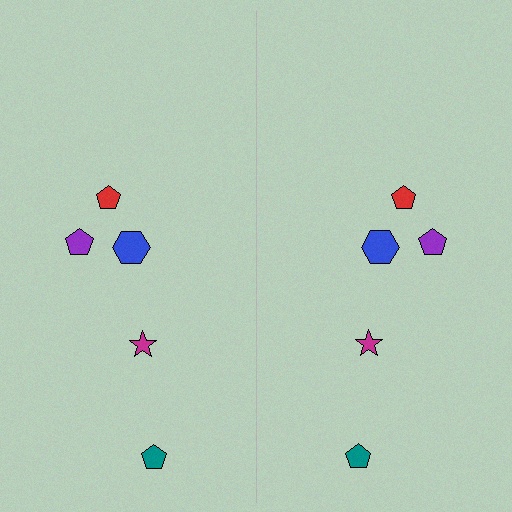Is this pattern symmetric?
Yes, this pattern has bilateral (reflection) symmetry.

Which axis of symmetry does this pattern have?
The pattern has a vertical axis of symmetry running through the center of the image.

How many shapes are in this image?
There are 10 shapes in this image.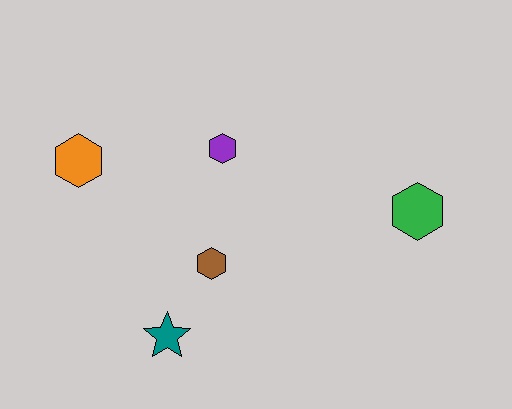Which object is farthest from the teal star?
The green hexagon is farthest from the teal star.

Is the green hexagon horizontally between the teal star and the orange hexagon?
No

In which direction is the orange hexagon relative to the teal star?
The orange hexagon is above the teal star.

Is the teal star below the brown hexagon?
Yes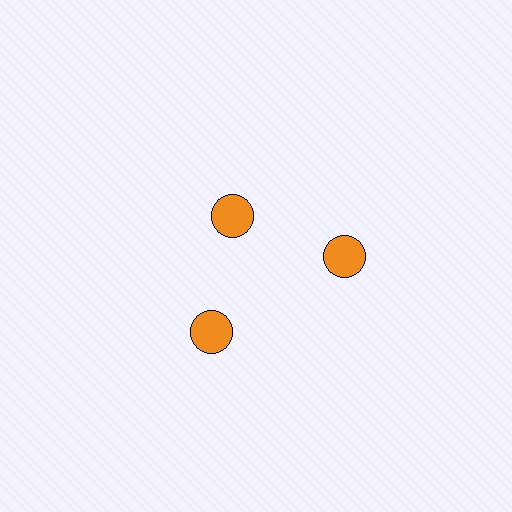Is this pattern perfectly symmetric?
No. The 3 orange circles are arranged in a ring, but one element near the 11 o'clock position is pulled inward toward the center, breaking the 3-fold rotational symmetry.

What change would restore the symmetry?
The symmetry would be restored by moving it outward, back onto the ring so that all 3 circles sit at equal angles and equal distance from the center.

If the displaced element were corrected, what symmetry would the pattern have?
It would have 3-fold rotational symmetry — the pattern would map onto itself every 120 degrees.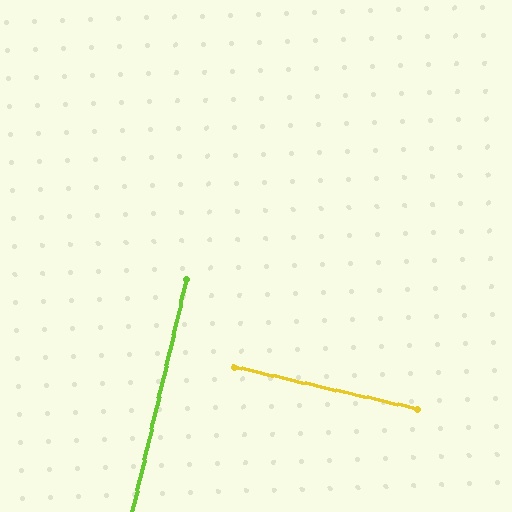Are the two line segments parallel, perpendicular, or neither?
Perpendicular — they meet at approximately 90°.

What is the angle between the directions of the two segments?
Approximately 90 degrees.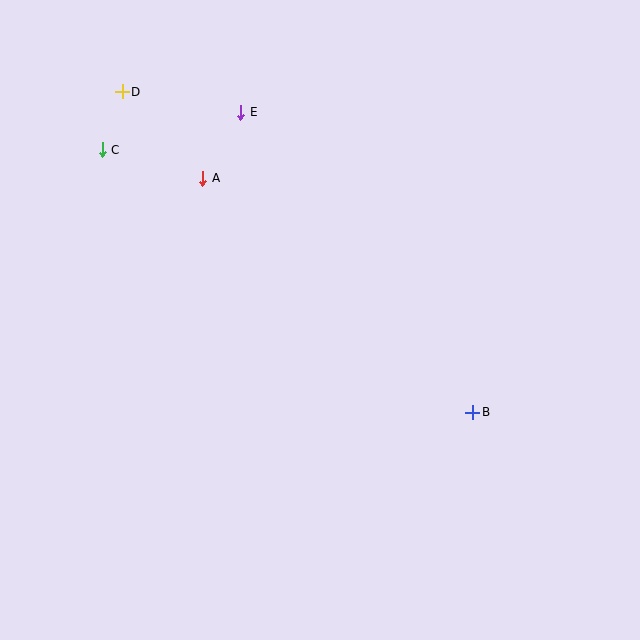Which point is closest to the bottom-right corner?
Point B is closest to the bottom-right corner.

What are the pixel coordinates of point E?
Point E is at (241, 112).